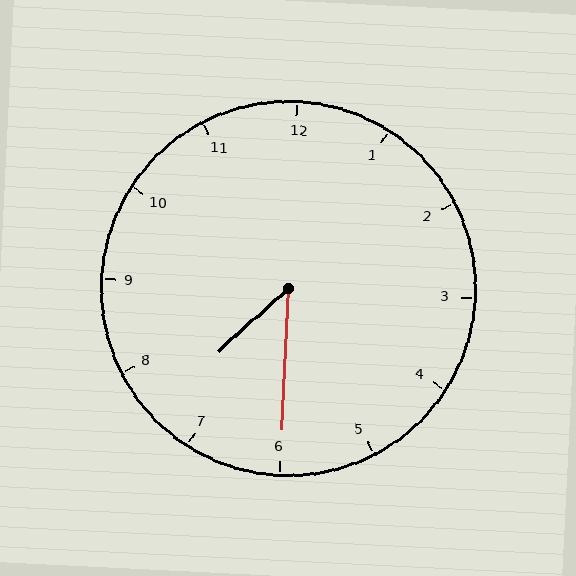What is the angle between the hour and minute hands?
Approximately 45 degrees.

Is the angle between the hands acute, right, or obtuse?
It is acute.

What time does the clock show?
7:30.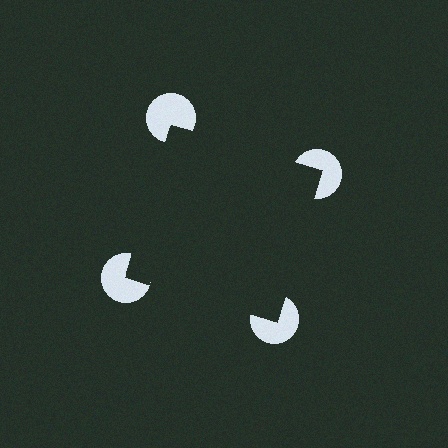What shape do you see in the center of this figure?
An illusory square — its edges are inferred from the aligned wedge cuts in the pac-man discs, not physically drawn.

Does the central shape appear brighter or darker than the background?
It typically appears slightly darker than the background, even though no actual brightness change is drawn.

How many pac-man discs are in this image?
There are 4 — one at each vertex of the illusory square.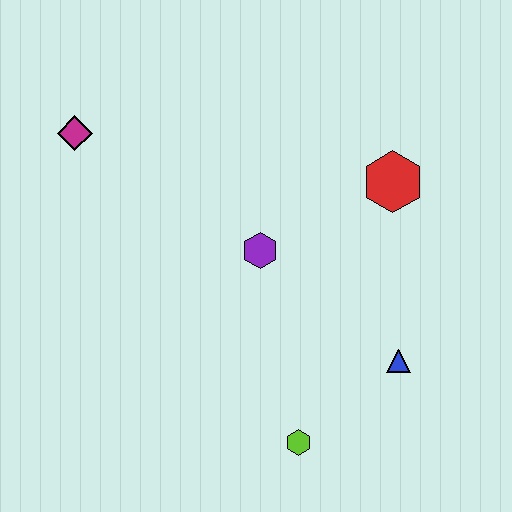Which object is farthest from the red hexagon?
The magenta diamond is farthest from the red hexagon.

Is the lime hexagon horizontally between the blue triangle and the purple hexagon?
Yes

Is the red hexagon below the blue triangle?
No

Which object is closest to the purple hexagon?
The red hexagon is closest to the purple hexagon.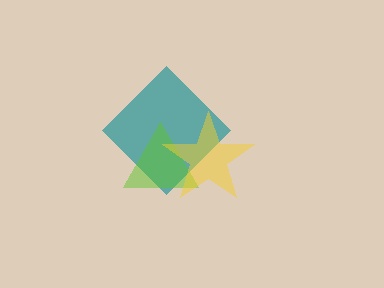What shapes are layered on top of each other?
The layered shapes are: a teal diamond, a lime triangle, a yellow star.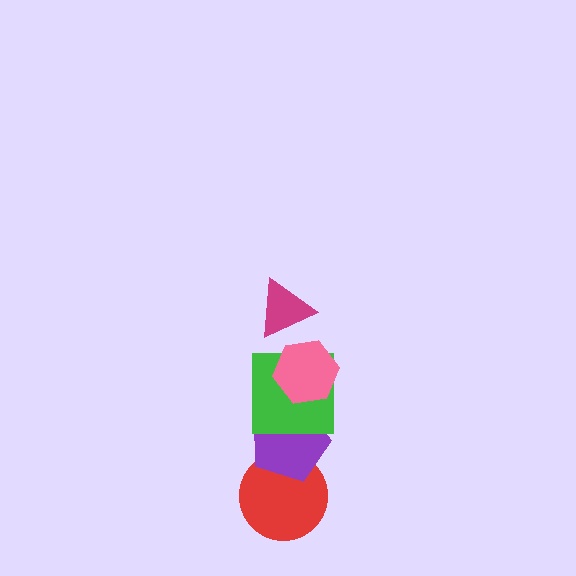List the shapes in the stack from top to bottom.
From top to bottom: the magenta triangle, the pink hexagon, the green square, the purple pentagon, the red circle.